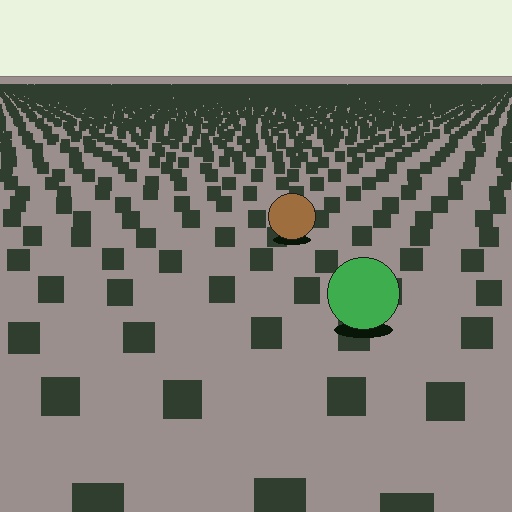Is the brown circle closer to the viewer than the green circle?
No. The green circle is closer — you can tell from the texture gradient: the ground texture is coarser near it.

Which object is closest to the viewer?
The green circle is closest. The texture marks near it are larger and more spread out.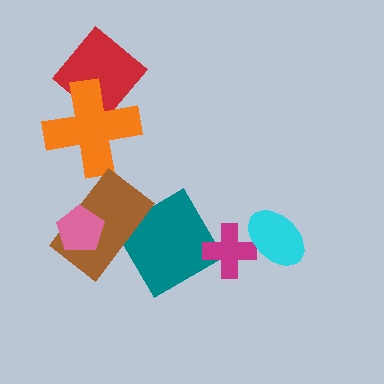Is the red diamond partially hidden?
Yes, it is partially covered by another shape.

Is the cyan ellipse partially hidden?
No, no other shape covers it.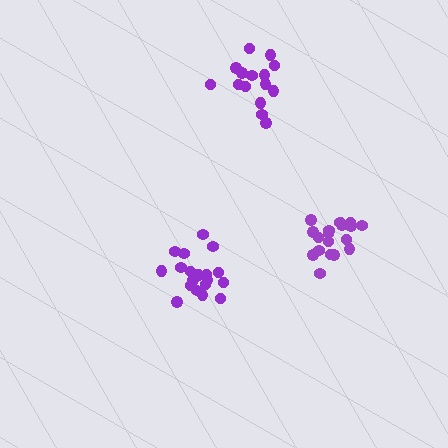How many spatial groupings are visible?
There are 3 spatial groupings.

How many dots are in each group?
Group 1: 19 dots, Group 2: 15 dots, Group 3: 19 dots (53 total).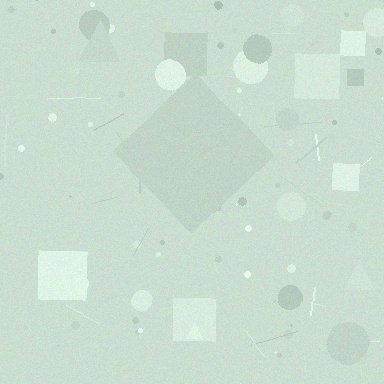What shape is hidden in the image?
A diamond is hidden in the image.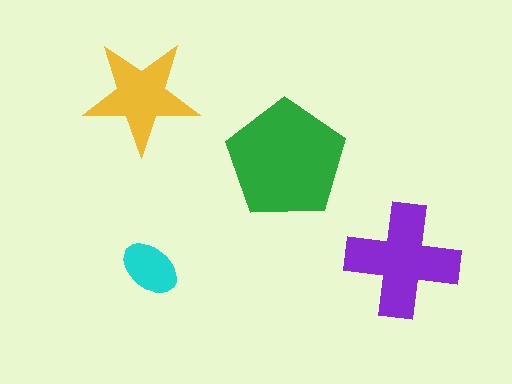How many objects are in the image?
There are 4 objects in the image.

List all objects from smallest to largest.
The cyan ellipse, the yellow star, the purple cross, the green pentagon.